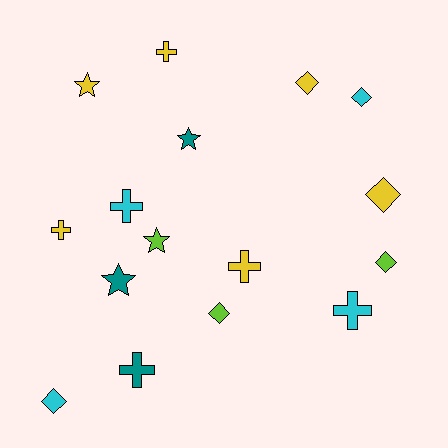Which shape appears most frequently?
Diamond, with 6 objects.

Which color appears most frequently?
Yellow, with 6 objects.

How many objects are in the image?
There are 16 objects.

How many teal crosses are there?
There is 1 teal cross.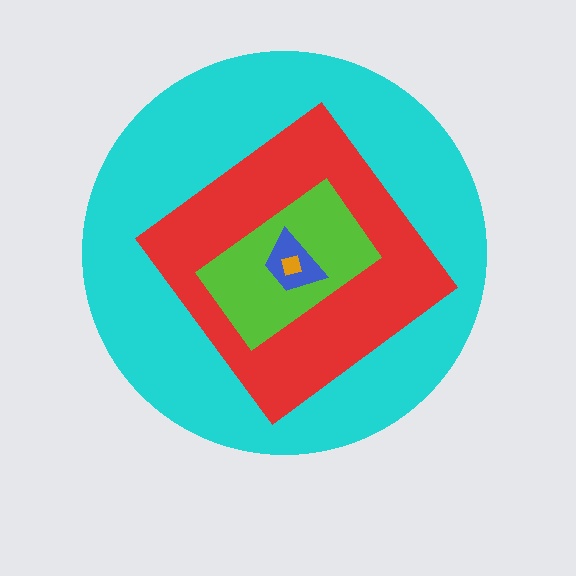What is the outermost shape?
The cyan circle.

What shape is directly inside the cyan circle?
The red diamond.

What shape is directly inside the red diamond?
The lime rectangle.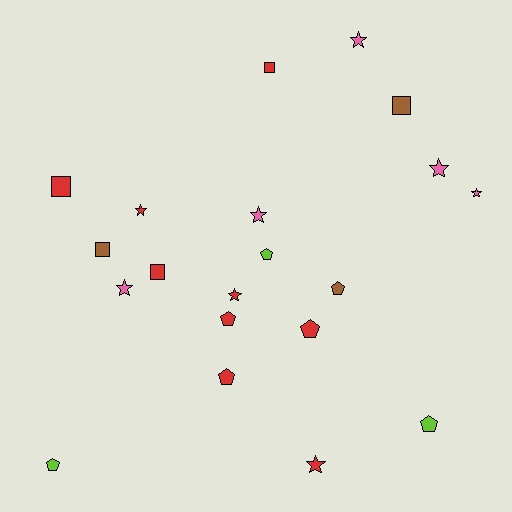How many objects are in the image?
There are 20 objects.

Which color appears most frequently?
Red, with 9 objects.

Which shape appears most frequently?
Star, with 8 objects.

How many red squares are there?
There are 3 red squares.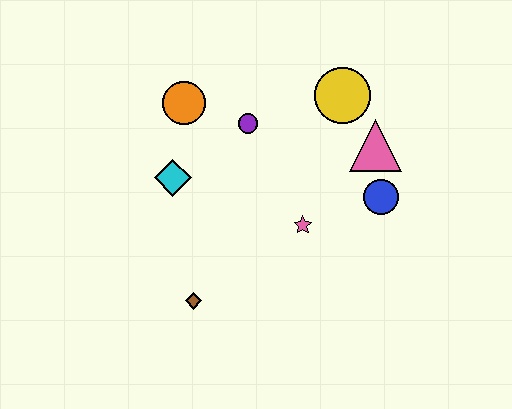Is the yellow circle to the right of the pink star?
Yes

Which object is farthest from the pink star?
The orange circle is farthest from the pink star.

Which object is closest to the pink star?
The blue circle is closest to the pink star.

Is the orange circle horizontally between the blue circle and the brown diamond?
No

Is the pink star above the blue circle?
No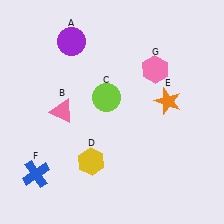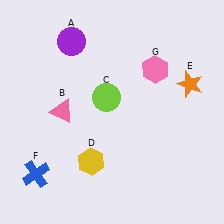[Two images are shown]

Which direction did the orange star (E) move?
The orange star (E) moved right.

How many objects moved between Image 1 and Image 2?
1 object moved between the two images.